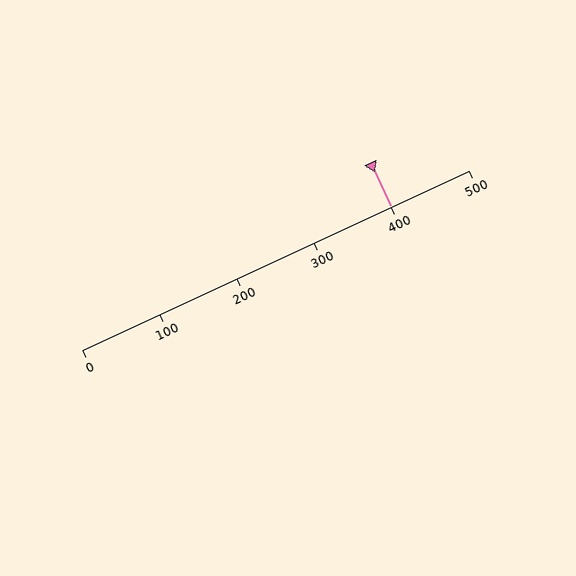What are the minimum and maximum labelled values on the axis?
The axis runs from 0 to 500.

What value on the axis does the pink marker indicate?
The marker indicates approximately 400.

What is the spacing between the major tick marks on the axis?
The major ticks are spaced 100 apart.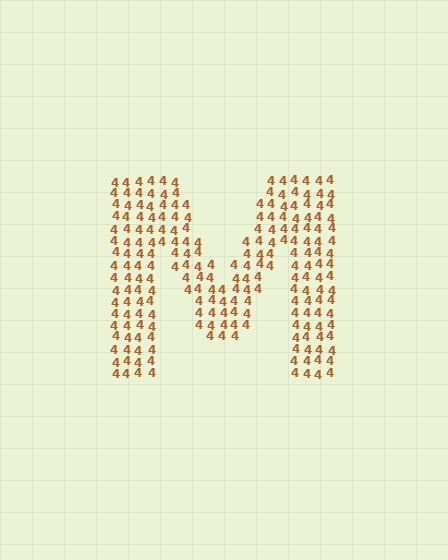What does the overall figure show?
The overall figure shows the letter M.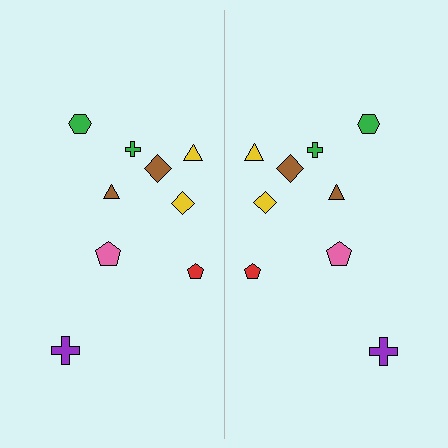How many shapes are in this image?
There are 18 shapes in this image.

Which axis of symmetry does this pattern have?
The pattern has a vertical axis of symmetry running through the center of the image.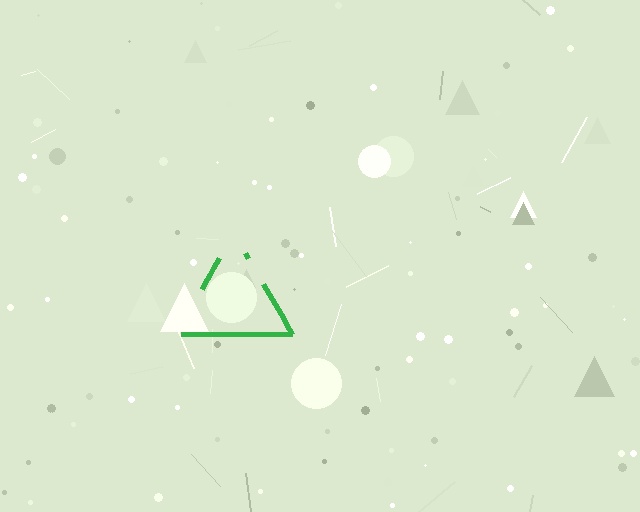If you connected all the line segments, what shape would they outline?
They would outline a triangle.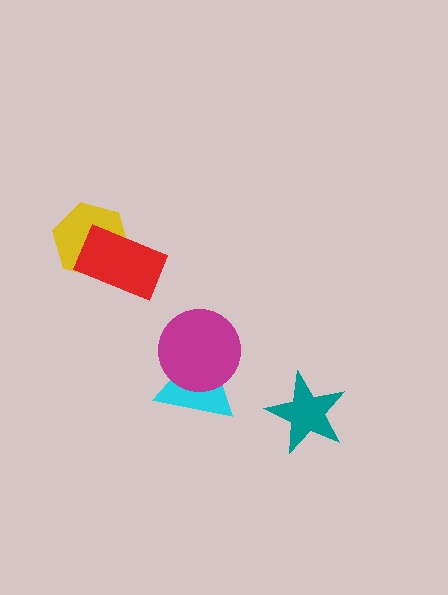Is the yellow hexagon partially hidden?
Yes, it is partially covered by another shape.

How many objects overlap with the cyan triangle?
1 object overlaps with the cyan triangle.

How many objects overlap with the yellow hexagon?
1 object overlaps with the yellow hexagon.